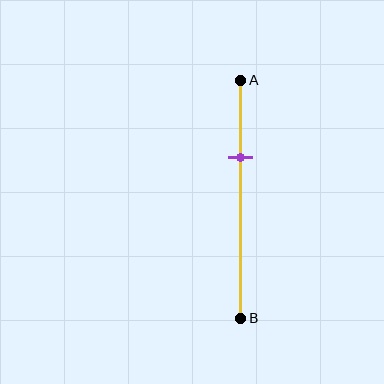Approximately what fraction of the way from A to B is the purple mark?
The purple mark is approximately 30% of the way from A to B.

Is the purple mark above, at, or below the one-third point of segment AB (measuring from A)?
The purple mark is approximately at the one-third point of segment AB.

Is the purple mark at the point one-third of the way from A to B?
Yes, the mark is approximately at the one-third point.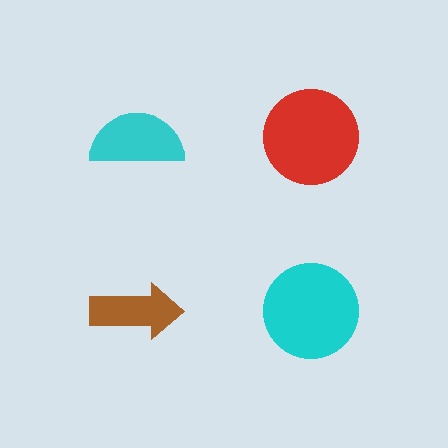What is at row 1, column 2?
A red circle.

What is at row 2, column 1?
A brown arrow.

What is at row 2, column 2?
A cyan circle.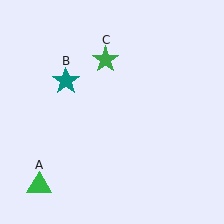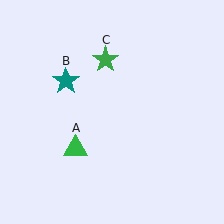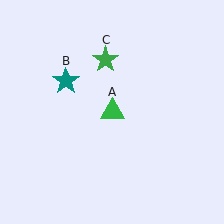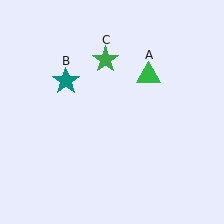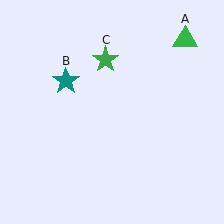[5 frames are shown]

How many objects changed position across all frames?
1 object changed position: green triangle (object A).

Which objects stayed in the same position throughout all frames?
Teal star (object B) and green star (object C) remained stationary.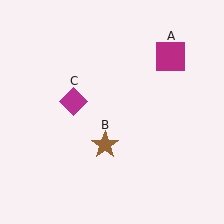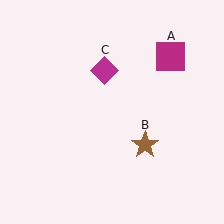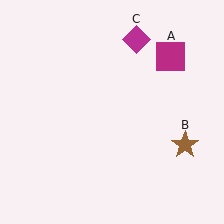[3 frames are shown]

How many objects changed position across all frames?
2 objects changed position: brown star (object B), magenta diamond (object C).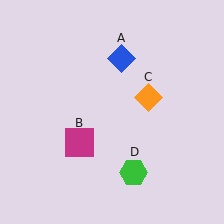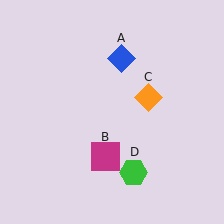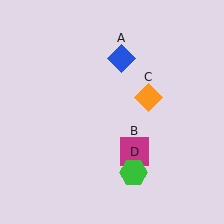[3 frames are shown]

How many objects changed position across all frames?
1 object changed position: magenta square (object B).